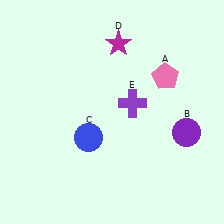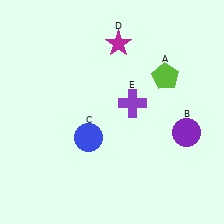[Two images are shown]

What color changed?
The pentagon (A) changed from pink in Image 1 to lime in Image 2.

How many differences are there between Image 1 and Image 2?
There is 1 difference between the two images.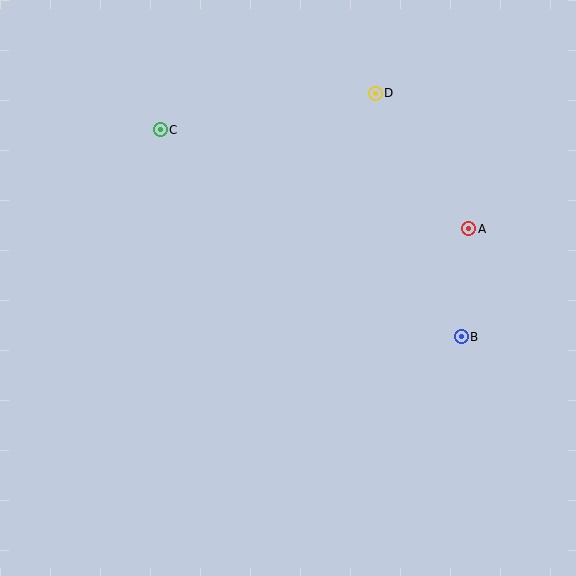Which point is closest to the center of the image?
Point B at (461, 337) is closest to the center.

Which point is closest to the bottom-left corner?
Point C is closest to the bottom-left corner.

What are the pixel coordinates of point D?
Point D is at (375, 93).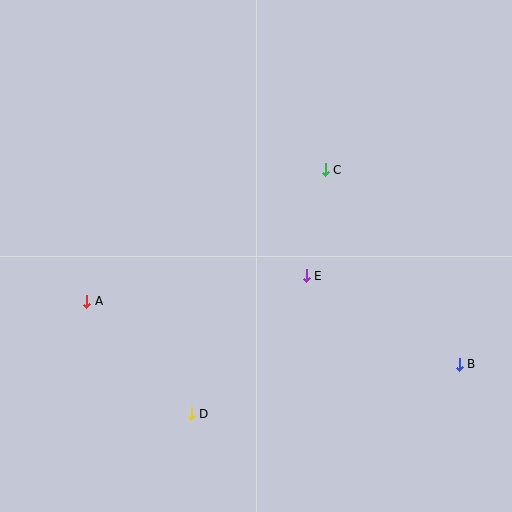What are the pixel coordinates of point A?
Point A is at (87, 301).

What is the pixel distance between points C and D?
The distance between C and D is 278 pixels.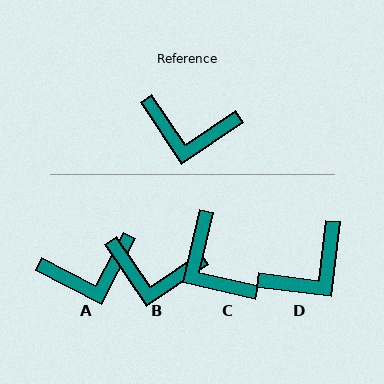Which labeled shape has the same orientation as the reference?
B.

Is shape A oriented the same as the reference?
No, it is off by about 28 degrees.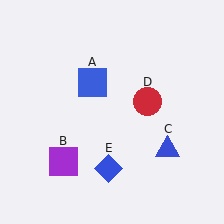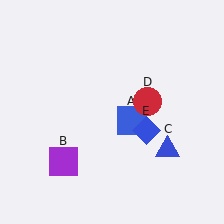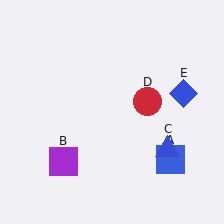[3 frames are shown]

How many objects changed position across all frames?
2 objects changed position: blue square (object A), blue diamond (object E).